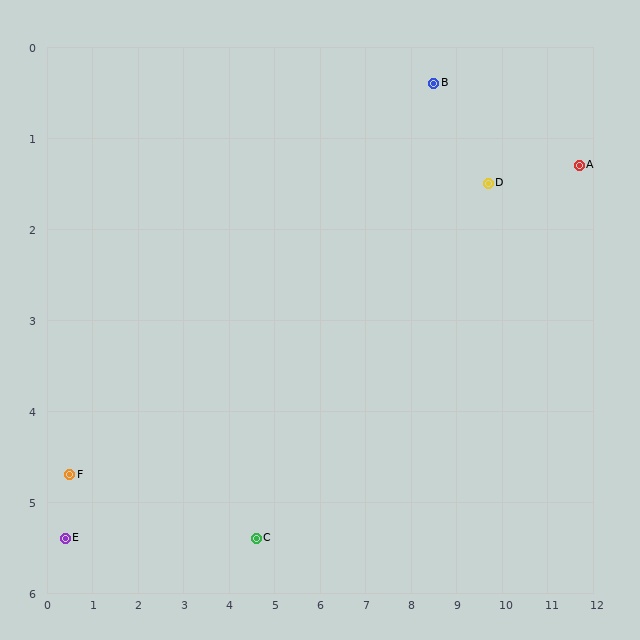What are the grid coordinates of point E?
Point E is at approximately (0.4, 5.4).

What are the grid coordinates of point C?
Point C is at approximately (4.6, 5.4).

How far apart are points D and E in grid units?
Points D and E are about 10.1 grid units apart.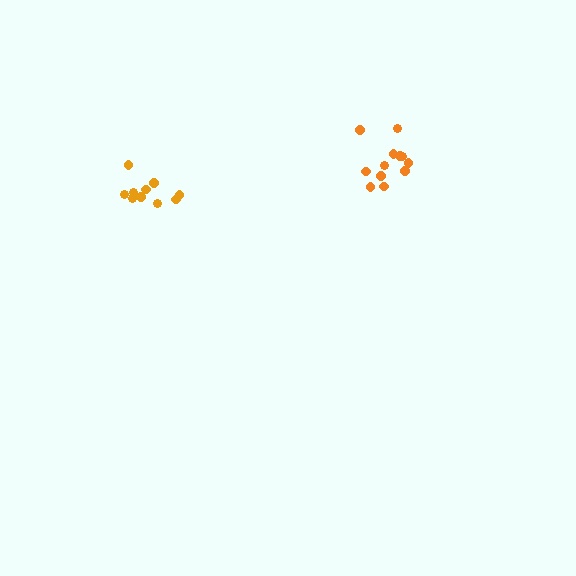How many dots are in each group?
Group 1: 12 dots, Group 2: 10 dots (22 total).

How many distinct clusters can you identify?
There are 2 distinct clusters.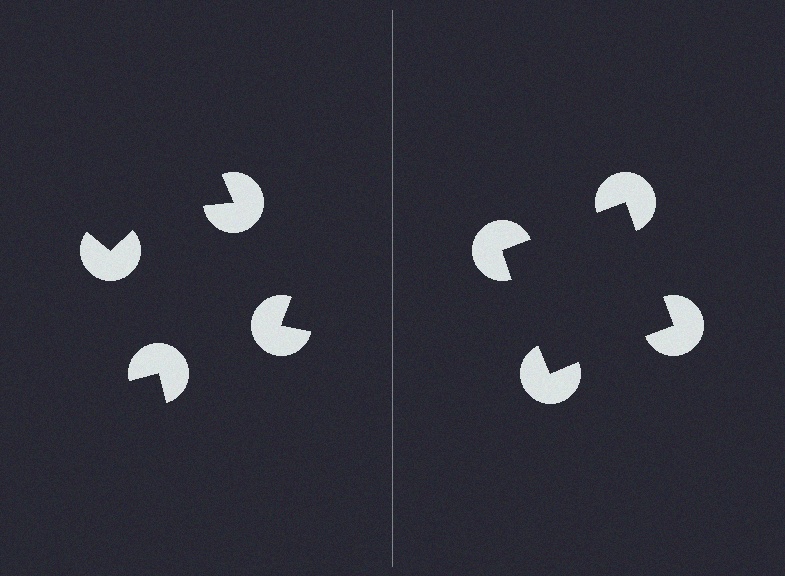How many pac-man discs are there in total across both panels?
8 — 4 on each side.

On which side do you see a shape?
An illusory square appears on the right side. On the left side the wedge cuts are rotated, so no coherent shape forms.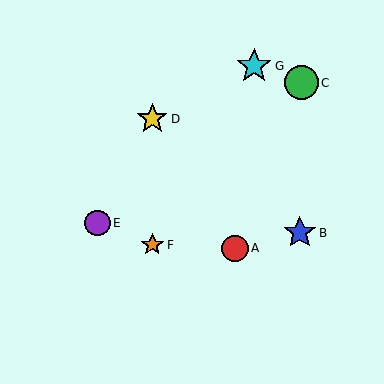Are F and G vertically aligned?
No, F is at x≈152 and G is at x≈254.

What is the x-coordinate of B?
Object B is at x≈300.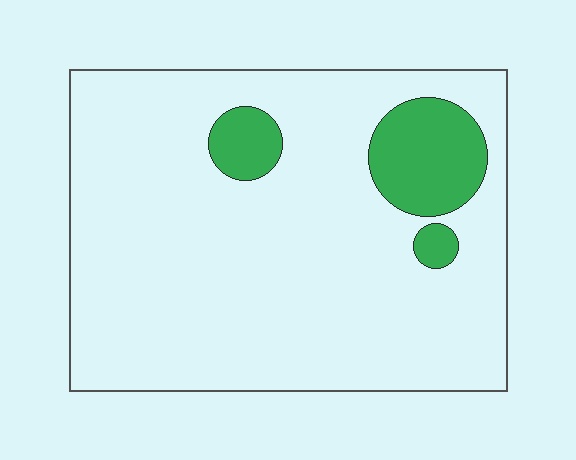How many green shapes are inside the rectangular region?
3.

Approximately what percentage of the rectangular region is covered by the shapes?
Approximately 10%.